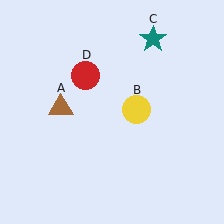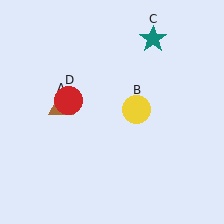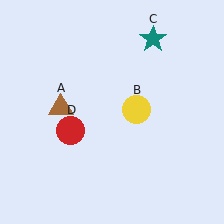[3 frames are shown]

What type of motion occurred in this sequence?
The red circle (object D) rotated counterclockwise around the center of the scene.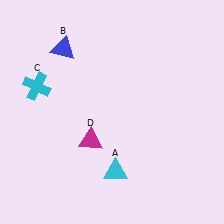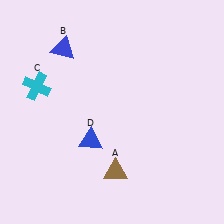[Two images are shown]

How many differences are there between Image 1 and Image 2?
There are 2 differences between the two images.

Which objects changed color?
A changed from cyan to brown. D changed from magenta to blue.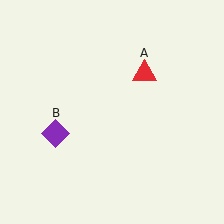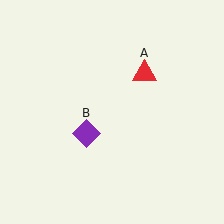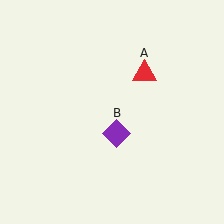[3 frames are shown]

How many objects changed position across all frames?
1 object changed position: purple diamond (object B).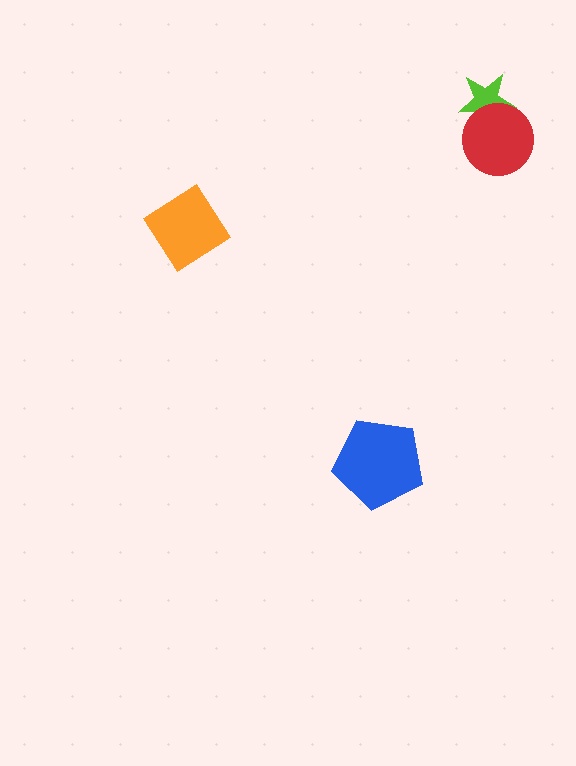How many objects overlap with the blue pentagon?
0 objects overlap with the blue pentagon.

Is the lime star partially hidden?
Yes, it is partially covered by another shape.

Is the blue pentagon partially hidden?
No, no other shape covers it.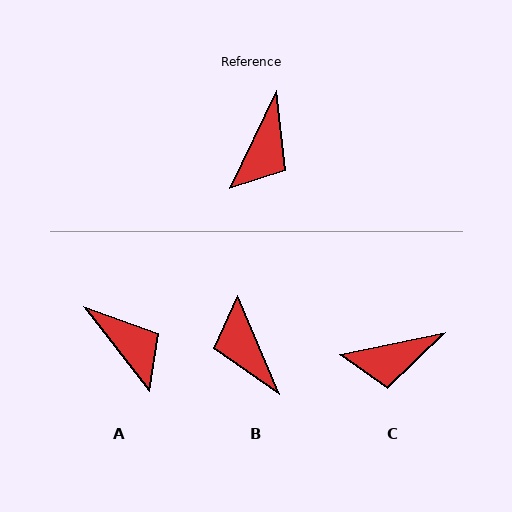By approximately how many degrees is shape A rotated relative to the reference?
Approximately 63 degrees counter-clockwise.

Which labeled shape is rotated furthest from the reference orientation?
B, about 132 degrees away.